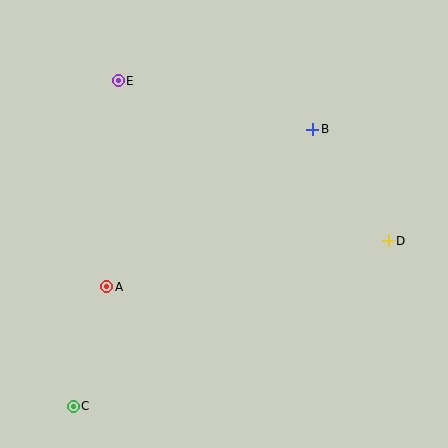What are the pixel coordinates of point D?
Point D is at (388, 241).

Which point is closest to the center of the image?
Point B at (313, 129) is closest to the center.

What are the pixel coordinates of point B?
Point B is at (313, 129).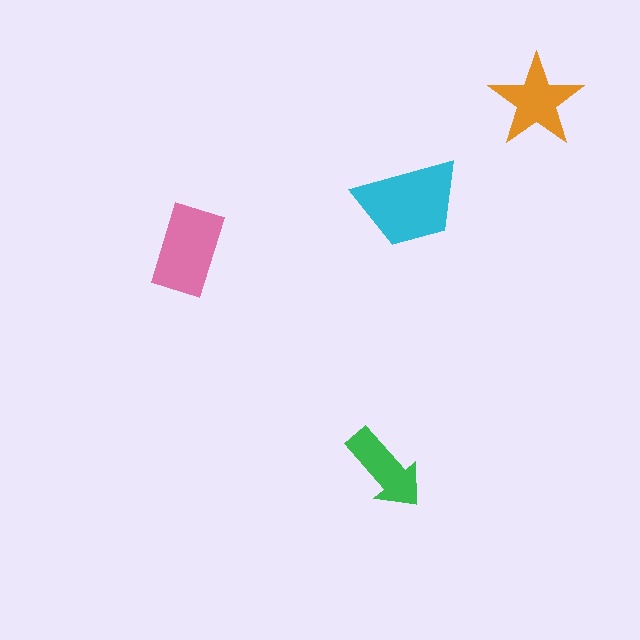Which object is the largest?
The cyan trapezoid.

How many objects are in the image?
There are 4 objects in the image.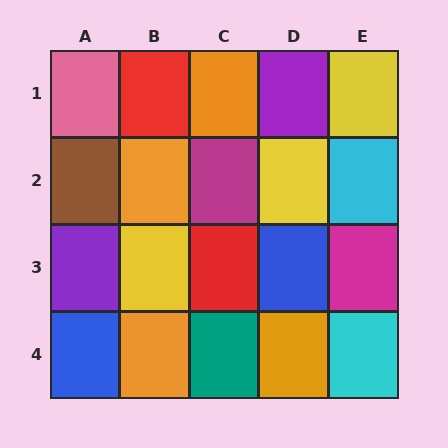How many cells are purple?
2 cells are purple.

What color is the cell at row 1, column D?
Purple.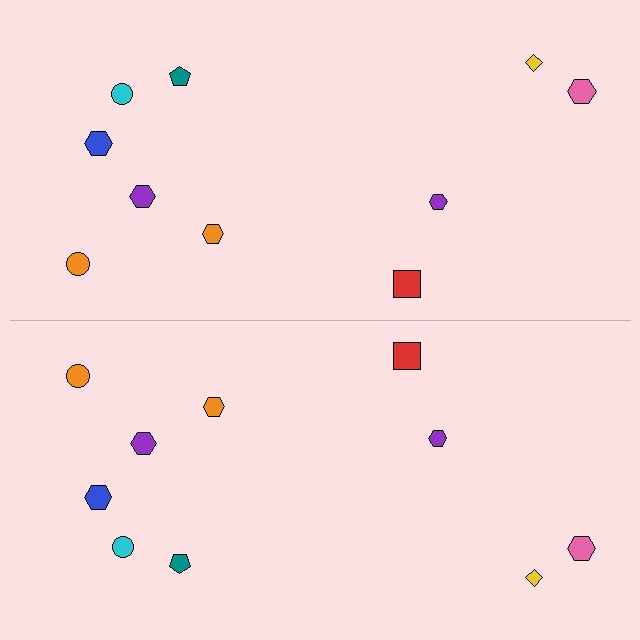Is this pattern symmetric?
Yes, this pattern has bilateral (reflection) symmetry.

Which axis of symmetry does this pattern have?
The pattern has a horizontal axis of symmetry running through the center of the image.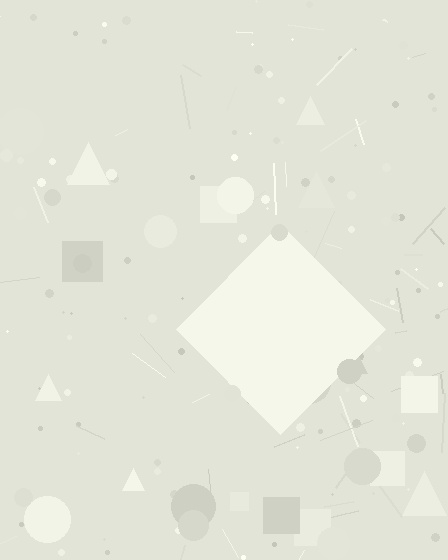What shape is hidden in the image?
A diamond is hidden in the image.